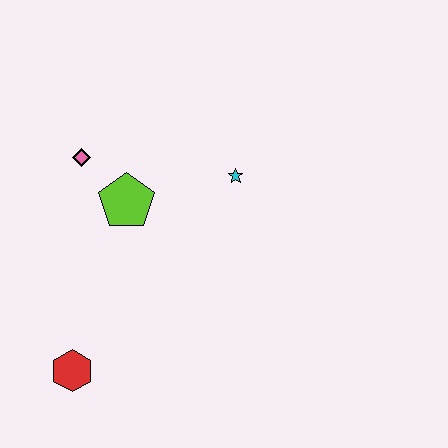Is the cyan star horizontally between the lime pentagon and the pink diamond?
No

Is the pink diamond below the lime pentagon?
No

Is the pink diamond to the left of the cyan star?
Yes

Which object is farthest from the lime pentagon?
The red hexagon is farthest from the lime pentagon.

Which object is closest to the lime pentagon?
The pink diamond is closest to the lime pentagon.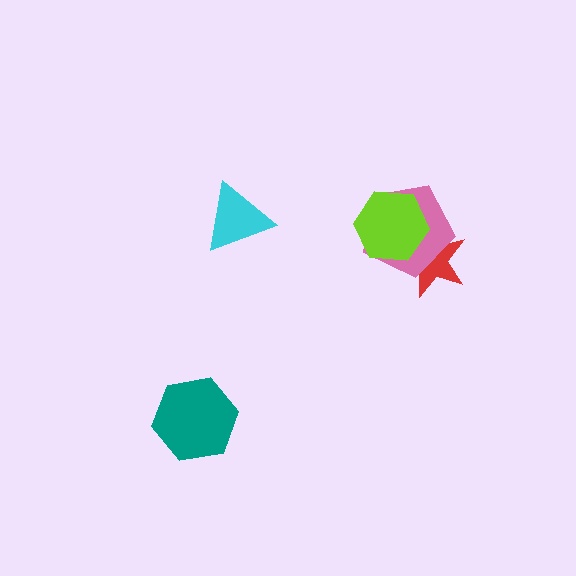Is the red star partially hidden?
Yes, it is partially covered by another shape.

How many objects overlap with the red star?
2 objects overlap with the red star.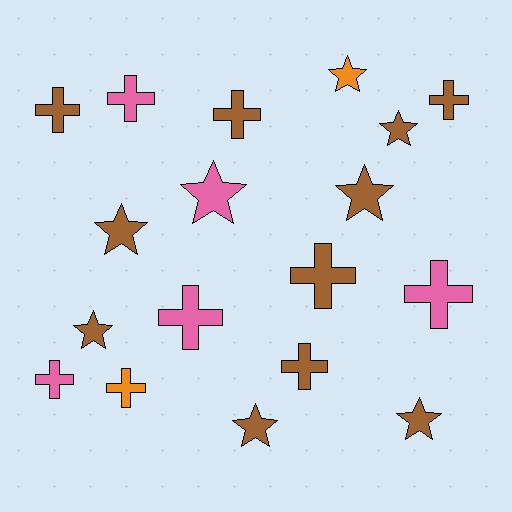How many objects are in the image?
There are 18 objects.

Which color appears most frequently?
Brown, with 11 objects.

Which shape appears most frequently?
Cross, with 10 objects.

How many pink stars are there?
There is 1 pink star.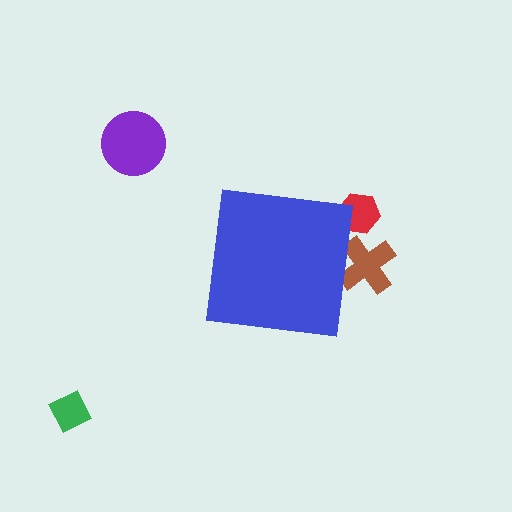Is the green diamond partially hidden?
No, the green diamond is fully visible.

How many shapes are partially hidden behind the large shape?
2 shapes are partially hidden.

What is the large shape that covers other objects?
A blue square.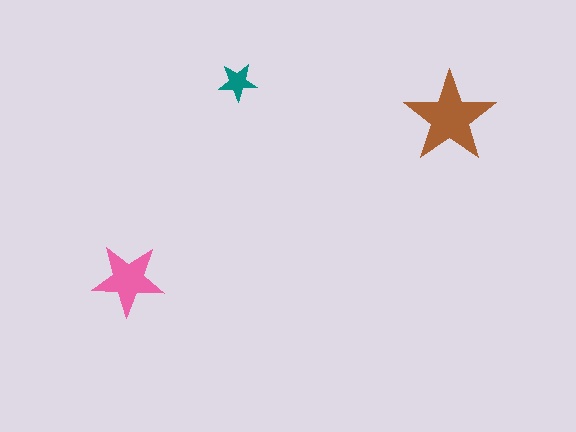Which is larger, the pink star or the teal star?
The pink one.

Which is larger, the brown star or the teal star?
The brown one.